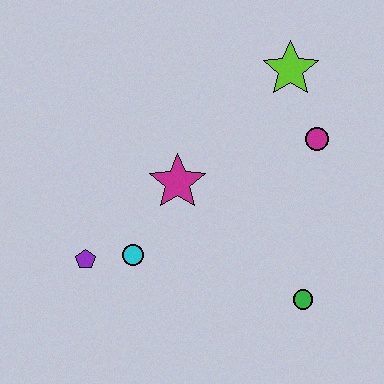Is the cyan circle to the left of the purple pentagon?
No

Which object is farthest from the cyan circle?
The lime star is farthest from the cyan circle.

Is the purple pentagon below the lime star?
Yes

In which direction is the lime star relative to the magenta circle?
The lime star is above the magenta circle.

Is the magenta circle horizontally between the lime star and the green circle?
No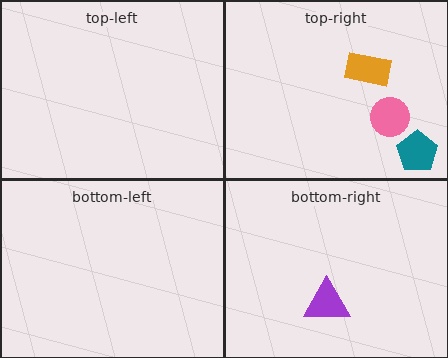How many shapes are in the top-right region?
3.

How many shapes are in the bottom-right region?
1.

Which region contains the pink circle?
The top-right region.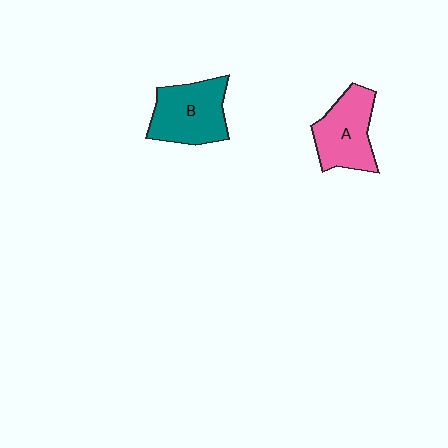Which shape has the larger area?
Shape B (teal).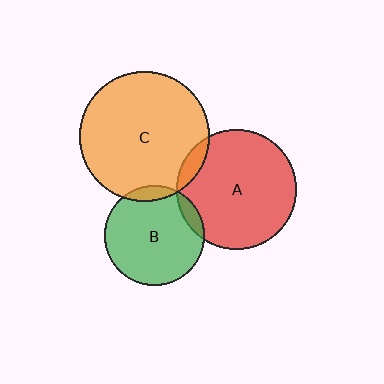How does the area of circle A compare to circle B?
Approximately 1.4 times.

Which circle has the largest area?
Circle C (orange).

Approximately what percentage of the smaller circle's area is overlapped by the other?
Approximately 5%.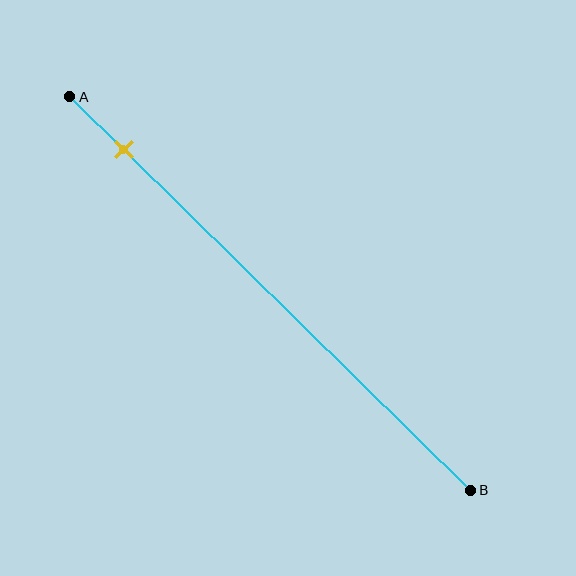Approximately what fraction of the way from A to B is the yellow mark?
The yellow mark is approximately 15% of the way from A to B.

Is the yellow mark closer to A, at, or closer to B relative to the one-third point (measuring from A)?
The yellow mark is closer to point A than the one-third point of segment AB.